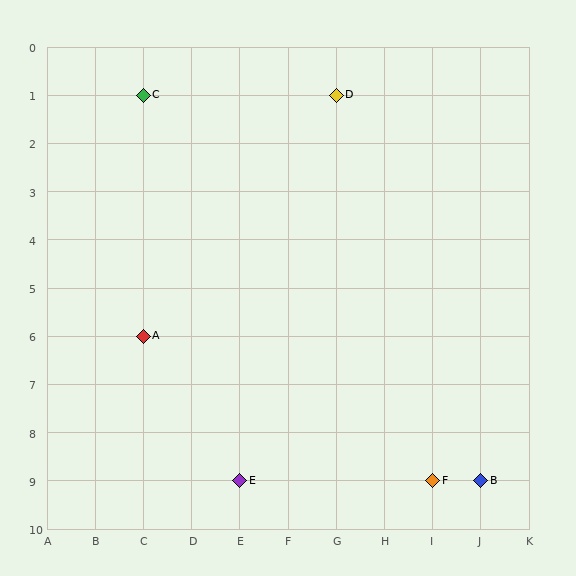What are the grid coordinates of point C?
Point C is at grid coordinates (C, 1).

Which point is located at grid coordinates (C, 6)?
Point A is at (C, 6).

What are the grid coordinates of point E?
Point E is at grid coordinates (E, 9).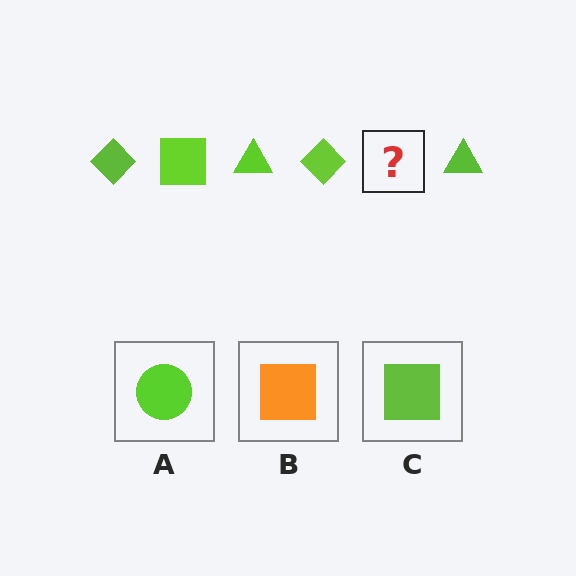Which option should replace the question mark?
Option C.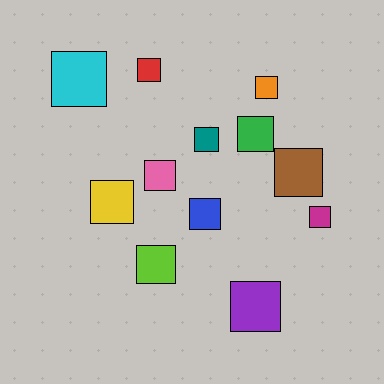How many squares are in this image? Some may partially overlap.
There are 12 squares.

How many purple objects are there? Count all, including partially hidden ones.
There is 1 purple object.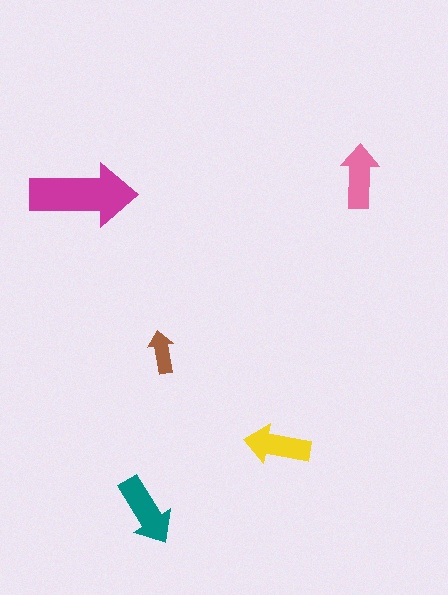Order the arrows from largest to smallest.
the magenta one, the teal one, the yellow one, the pink one, the brown one.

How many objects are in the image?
There are 5 objects in the image.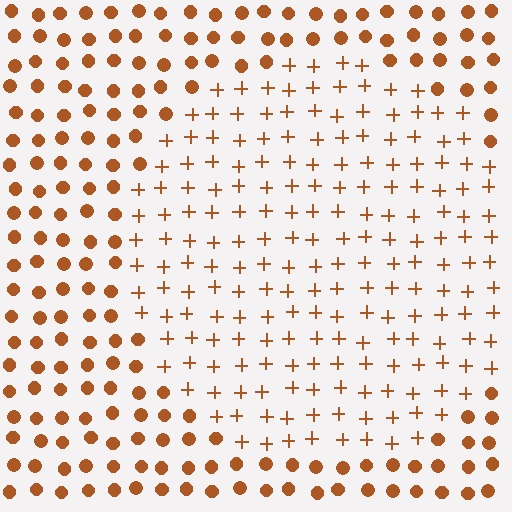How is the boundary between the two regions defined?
The boundary is defined by a change in element shape: plus signs inside vs. circles outside. All elements share the same color and spacing.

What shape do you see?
I see a circle.